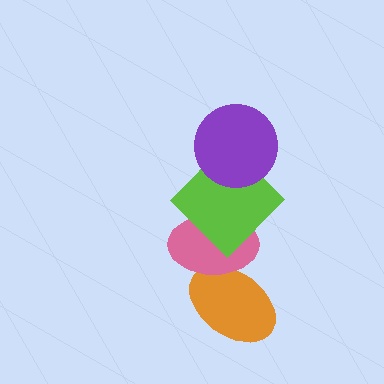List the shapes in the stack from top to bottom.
From top to bottom: the purple circle, the lime diamond, the pink ellipse, the orange ellipse.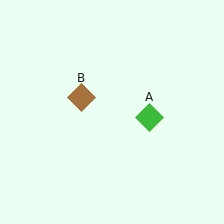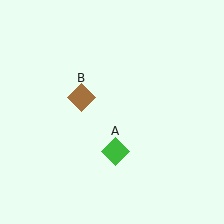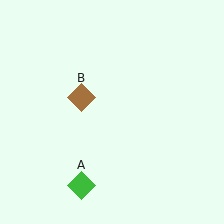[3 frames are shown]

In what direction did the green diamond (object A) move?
The green diamond (object A) moved down and to the left.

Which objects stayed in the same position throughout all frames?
Brown diamond (object B) remained stationary.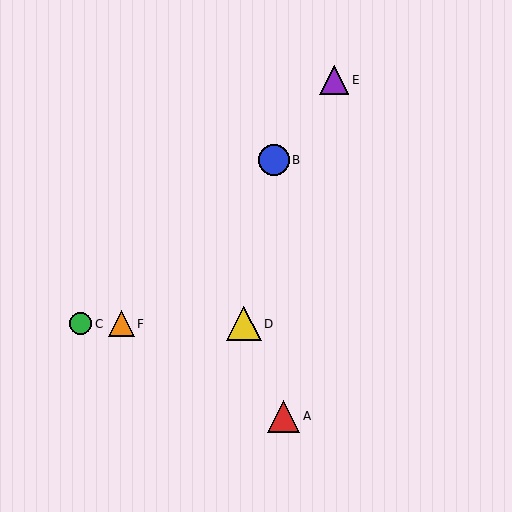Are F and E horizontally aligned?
No, F is at y≈324 and E is at y≈80.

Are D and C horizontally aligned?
Yes, both are at y≈324.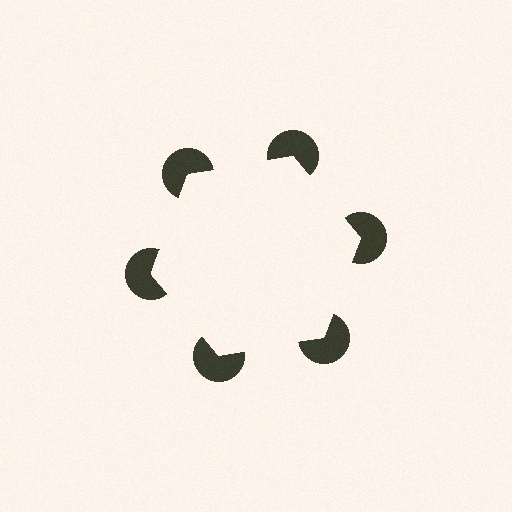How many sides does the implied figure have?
6 sides.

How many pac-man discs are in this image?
There are 6 — one at each vertex of the illusory hexagon.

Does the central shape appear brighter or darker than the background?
It typically appears slightly brighter than the background, even though no actual brightness change is drawn.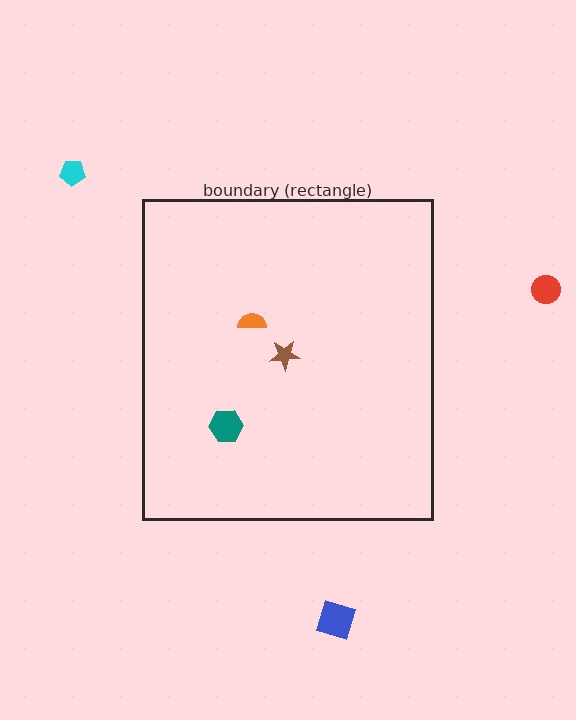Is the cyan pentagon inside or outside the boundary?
Outside.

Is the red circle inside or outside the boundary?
Outside.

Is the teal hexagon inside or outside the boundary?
Inside.